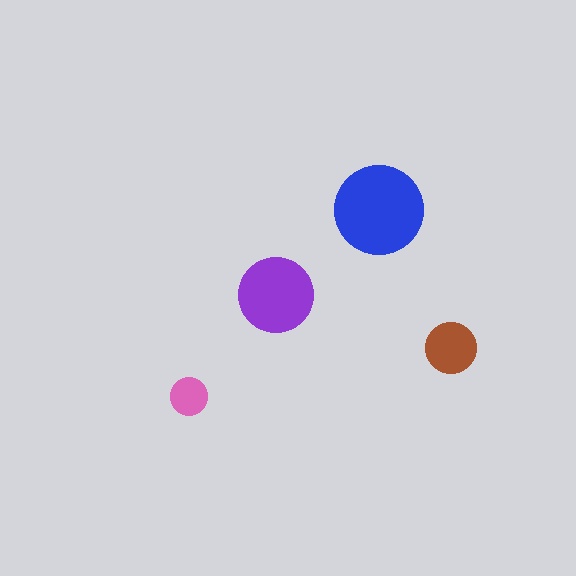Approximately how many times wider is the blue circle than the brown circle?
About 2 times wider.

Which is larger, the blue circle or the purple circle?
The blue one.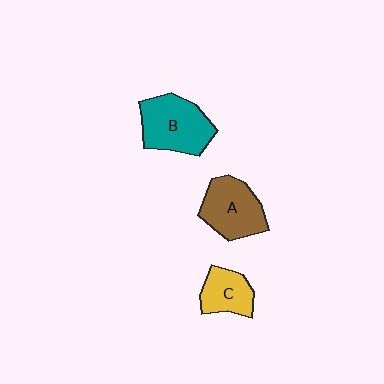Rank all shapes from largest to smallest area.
From largest to smallest: B (teal), A (brown), C (yellow).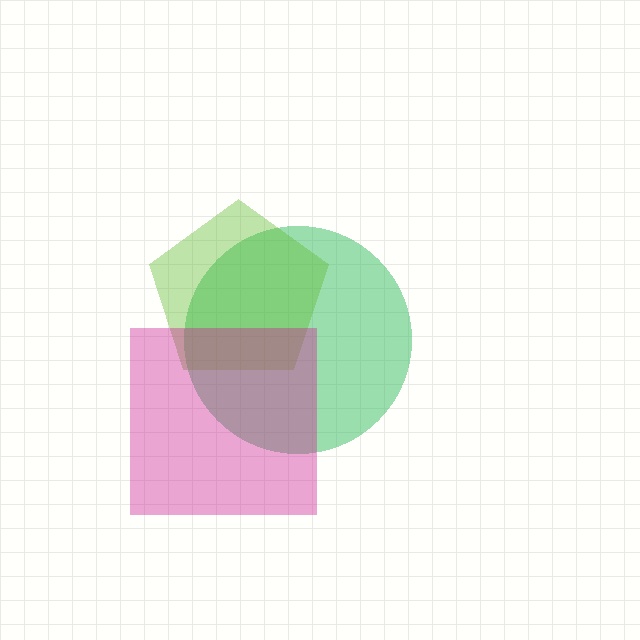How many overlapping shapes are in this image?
There are 3 overlapping shapes in the image.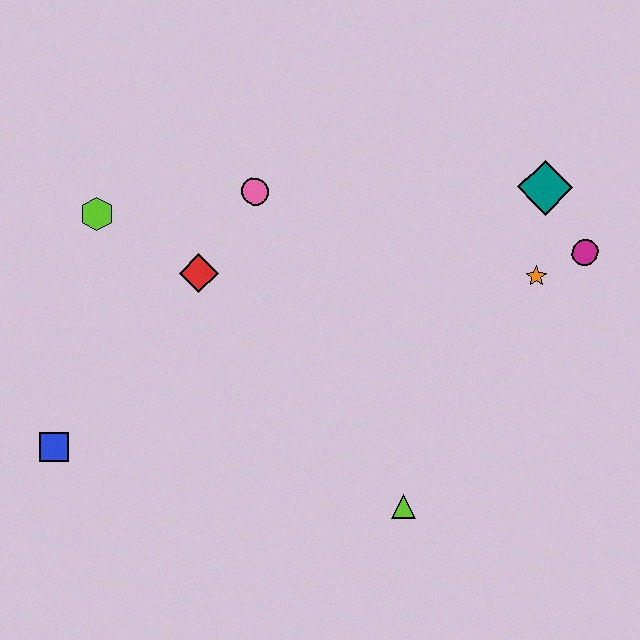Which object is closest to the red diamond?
The pink circle is closest to the red diamond.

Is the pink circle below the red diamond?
No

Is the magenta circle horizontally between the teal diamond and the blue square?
No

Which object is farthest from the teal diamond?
The blue square is farthest from the teal diamond.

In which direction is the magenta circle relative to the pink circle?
The magenta circle is to the right of the pink circle.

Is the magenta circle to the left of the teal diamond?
No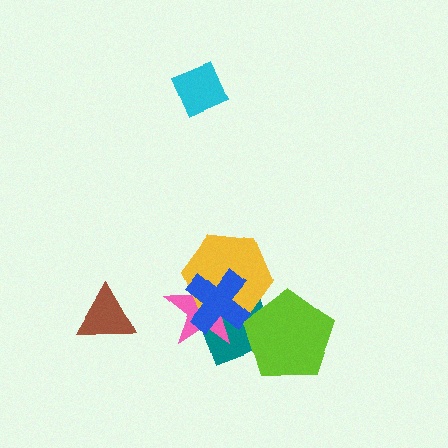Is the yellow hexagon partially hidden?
Yes, it is partially covered by another shape.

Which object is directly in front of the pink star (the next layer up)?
The yellow hexagon is directly in front of the pink star.